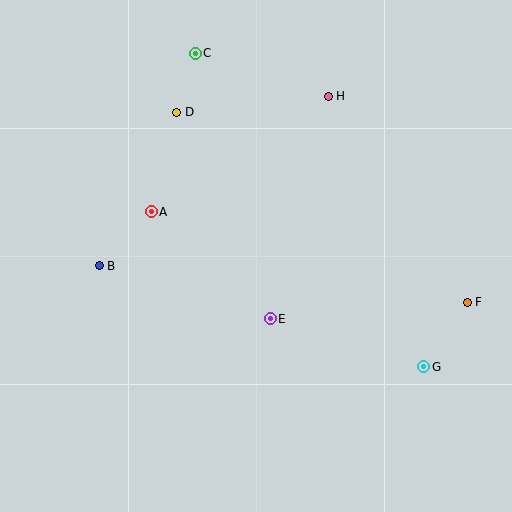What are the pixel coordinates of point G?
Point G is at (424, 367).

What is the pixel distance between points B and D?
The distance between B and D is 172 pixels.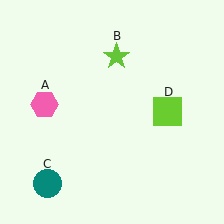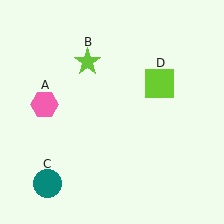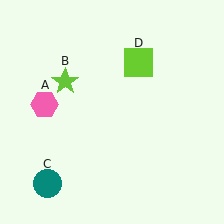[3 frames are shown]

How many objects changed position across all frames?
2 objects changed position: lime star (object B), lime square (object D).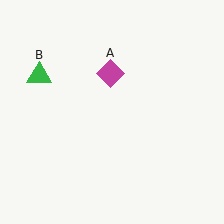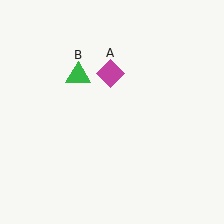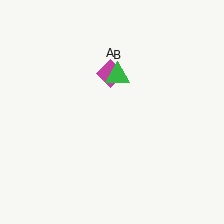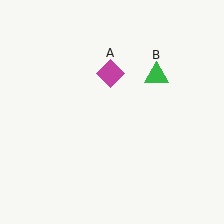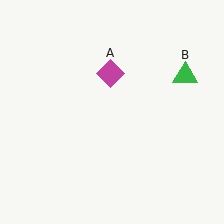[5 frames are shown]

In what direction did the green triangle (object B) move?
The green triangle (object B) moved right.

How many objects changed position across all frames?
1 object changed position: green triangle (object B).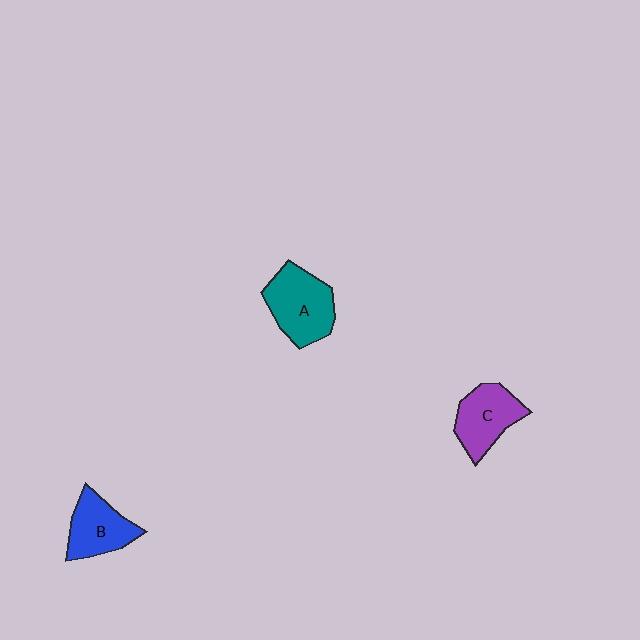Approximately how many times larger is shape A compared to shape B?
Approximately 1.3 times.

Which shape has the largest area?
Shape A (teal).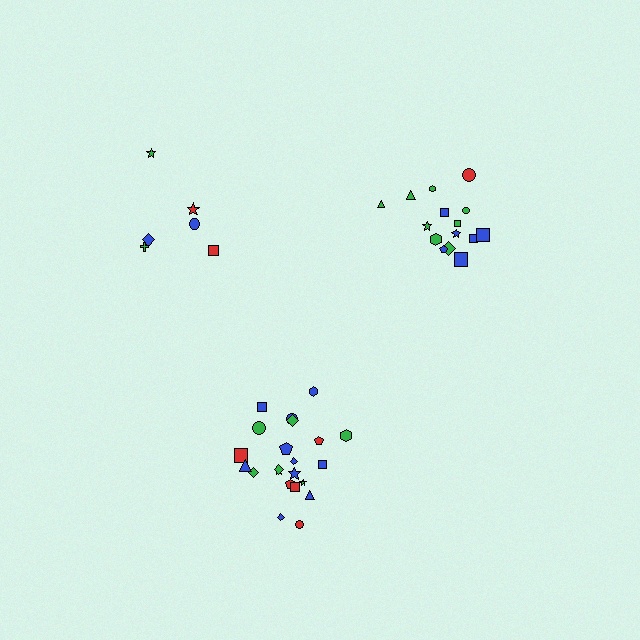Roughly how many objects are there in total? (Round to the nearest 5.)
Roughly 45 objects in total.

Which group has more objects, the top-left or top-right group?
The top-right group.